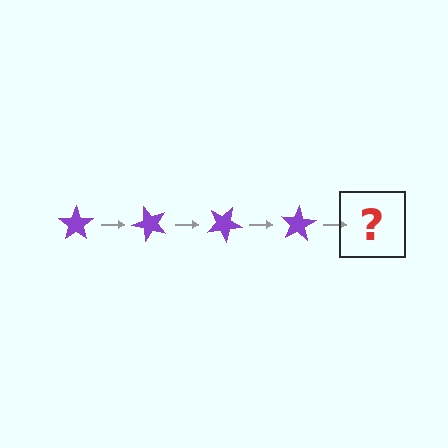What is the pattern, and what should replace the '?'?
The pattern is that the star rotates 50 degrees each step. The '?' should be a purple star rotated 200 degrees.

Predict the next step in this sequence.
The next step is a purple star rotated 200 degrees.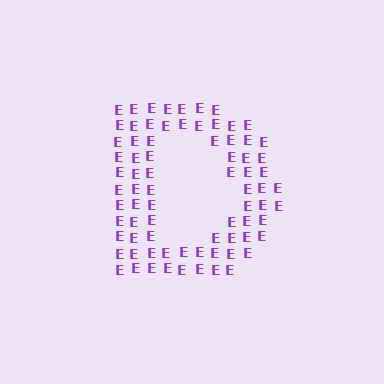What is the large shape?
The large shape is the letter D.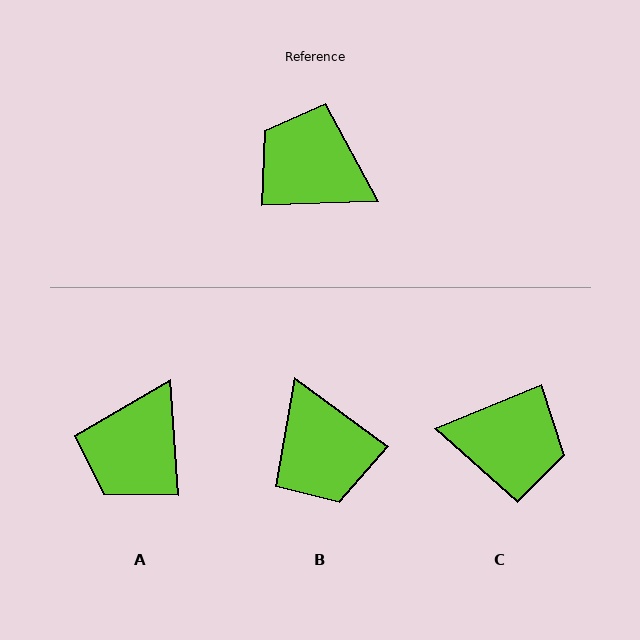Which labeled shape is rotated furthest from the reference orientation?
C, about 160 degrees away.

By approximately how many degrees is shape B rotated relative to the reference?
Approximately 142 degrees counter-clockwise.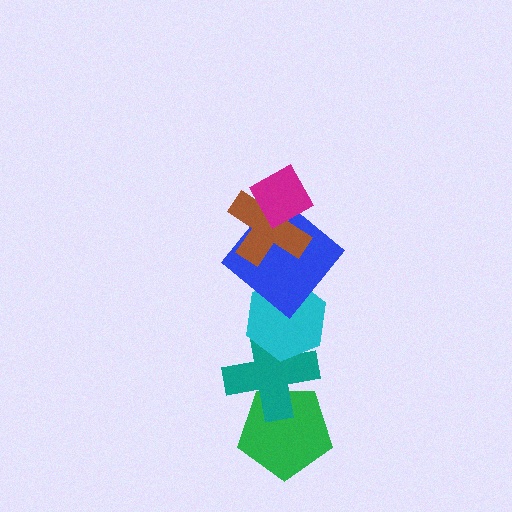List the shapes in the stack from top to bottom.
From top to bottom: the magenta diamond, the brown cross, the blue diamond, the cyan hexagon, the teal cross, the green pentagon.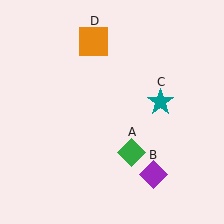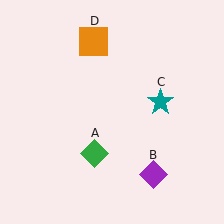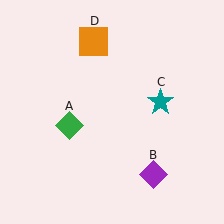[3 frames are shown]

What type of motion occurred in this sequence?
The green diamond (object A) rotated clockwise around the center of the scene.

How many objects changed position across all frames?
1 object changed position: green diamond (object A).